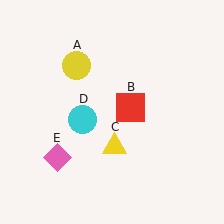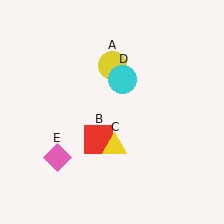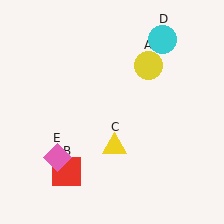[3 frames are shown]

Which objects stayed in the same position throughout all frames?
Yellow triangle (object C) and pink diamond (object E) remained stationary.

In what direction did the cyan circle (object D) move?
The cyan circle (object D) moved up and to the right.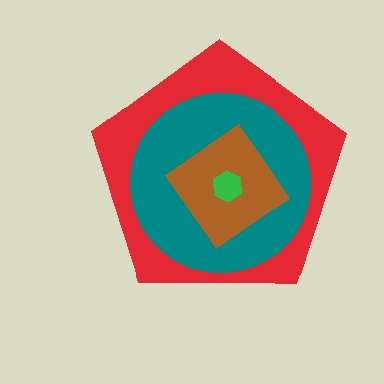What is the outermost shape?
The red pentagon.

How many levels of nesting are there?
4.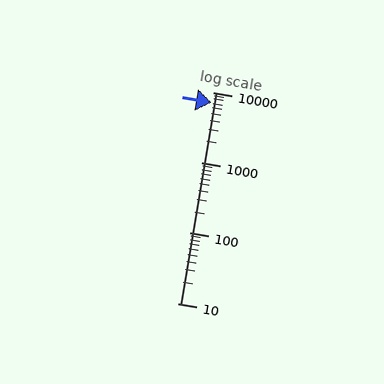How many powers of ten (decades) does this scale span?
The scale spans 3 decades, from 10 to 10000.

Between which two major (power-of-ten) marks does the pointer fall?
The pointer is between 1000 and 10000.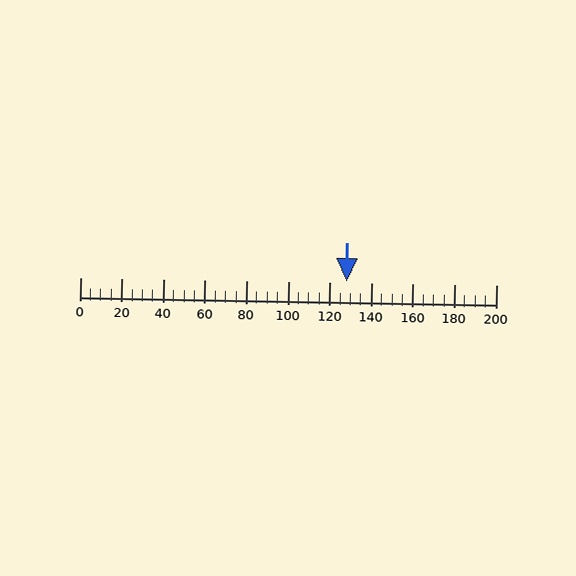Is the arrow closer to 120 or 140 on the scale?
The arrow is closer to 120.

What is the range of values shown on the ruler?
The ruler shows values from 0 to 200.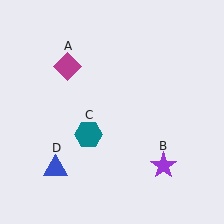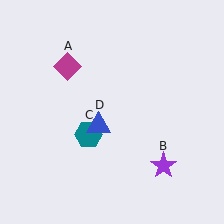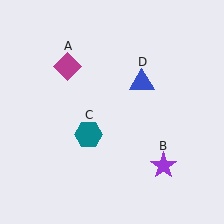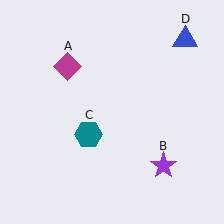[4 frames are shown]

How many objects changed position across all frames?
1 object changed position: blue triangle (object D).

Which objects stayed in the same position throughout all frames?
Magenta diamond (object A) and purple star (object B) and teal hexagon (object C) remained stationary.